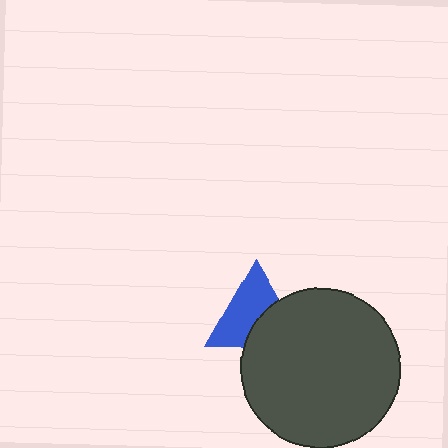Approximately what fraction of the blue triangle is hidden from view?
Roughly 39% of the blue triangle is hidden behind the dark gray circle.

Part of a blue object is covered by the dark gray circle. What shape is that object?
It is a triangle.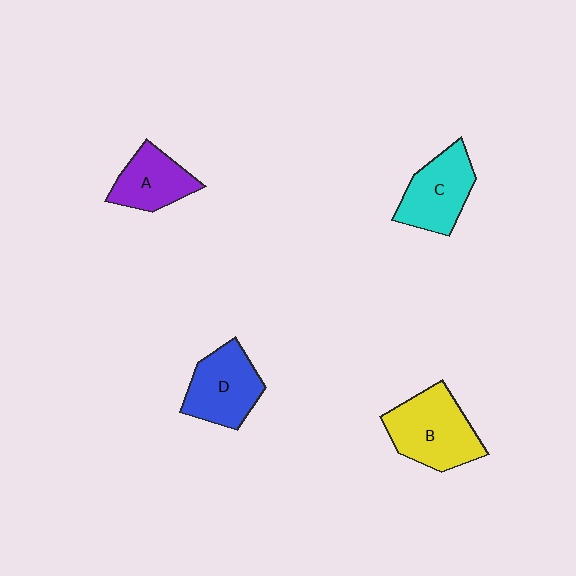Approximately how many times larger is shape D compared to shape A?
Approximately 1.2 times.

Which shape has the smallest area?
Shape A (purple).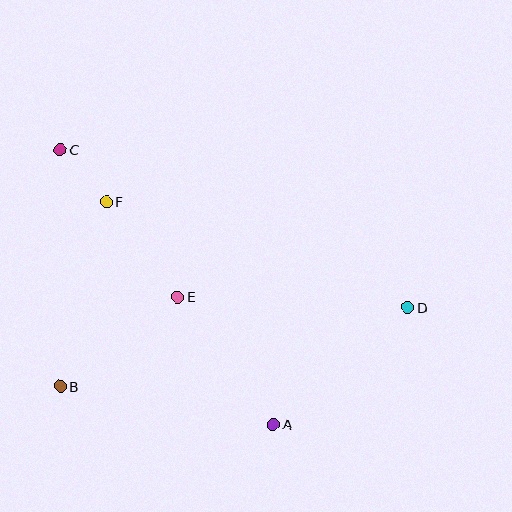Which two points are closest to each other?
Points C and F are closest to each other.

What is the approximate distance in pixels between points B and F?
The distance between B and F is approximately 190 pixels.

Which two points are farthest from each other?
Points C and D are farthest from each other.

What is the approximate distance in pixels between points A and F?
The distance between A and F is approximately 278 pixels.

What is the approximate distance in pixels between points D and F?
The distance between D and F is approximately 319 pixels.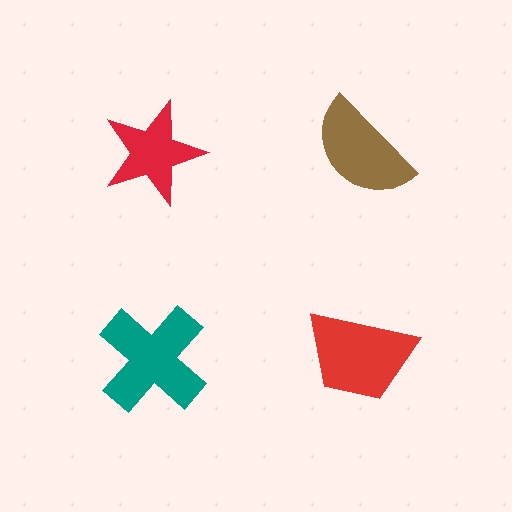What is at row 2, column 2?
A red trapezoid.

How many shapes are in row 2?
2 shapes.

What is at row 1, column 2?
A brown semicircle.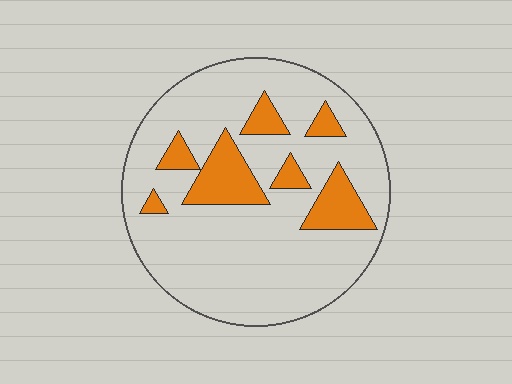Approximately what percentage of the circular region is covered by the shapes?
Approximately 20%.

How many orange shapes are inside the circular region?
7.